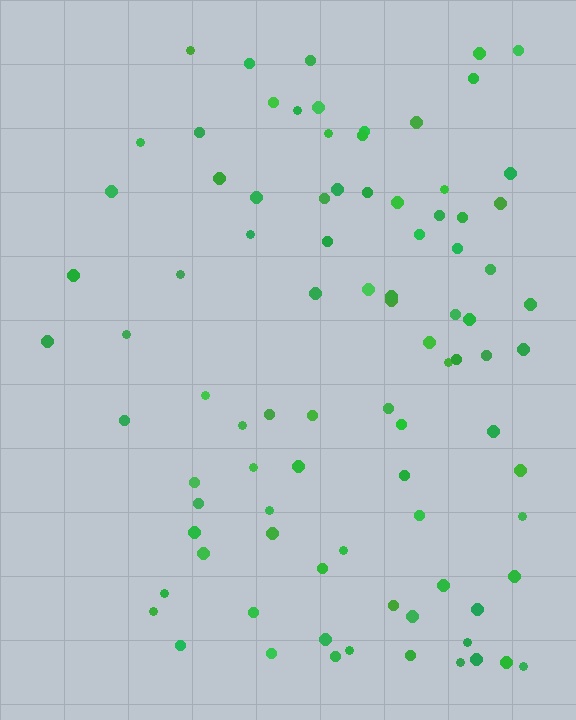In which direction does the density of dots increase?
From left to right, with the right side densest.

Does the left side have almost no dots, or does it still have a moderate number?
Still a moderate number, just noticeably fewer than the right.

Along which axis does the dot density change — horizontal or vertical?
Horizontal.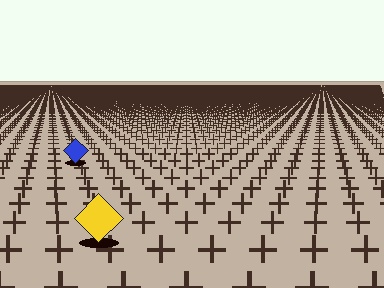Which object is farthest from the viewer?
The blue diamond is farthest from the viewer. It appears smaller and the ground texture around it is denser.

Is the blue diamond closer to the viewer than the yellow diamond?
No. The yellow diamond is closer — you can tell from the texture gradient: the ground texture is coarser near it.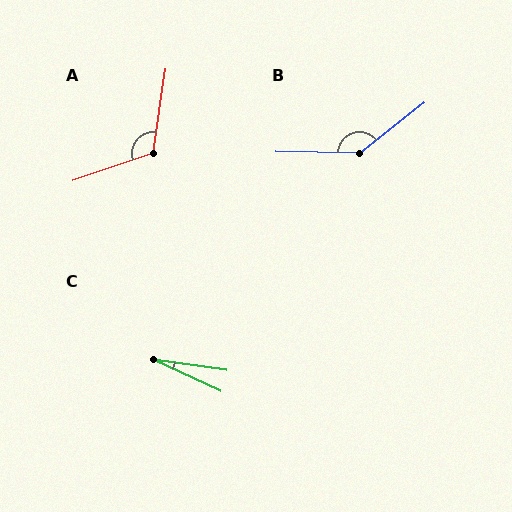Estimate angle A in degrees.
Approximately 117 degrees.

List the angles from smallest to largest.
C (17°), A (117°), B (141°).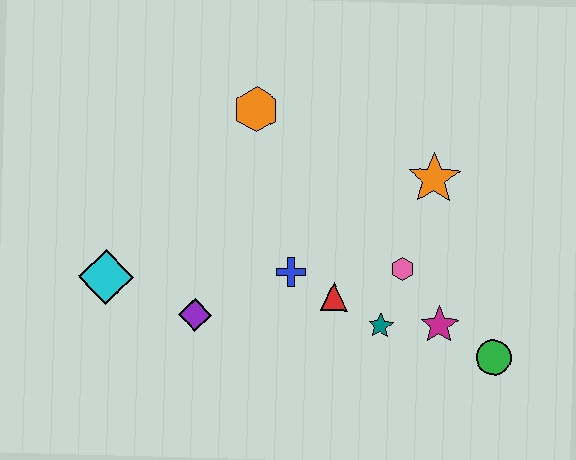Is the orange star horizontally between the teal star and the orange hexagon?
No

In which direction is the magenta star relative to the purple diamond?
The magenta star is to the right of the purple diamond.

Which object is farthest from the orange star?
The cyan diamond is farthest from the orange star.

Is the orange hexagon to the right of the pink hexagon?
No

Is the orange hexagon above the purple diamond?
Yes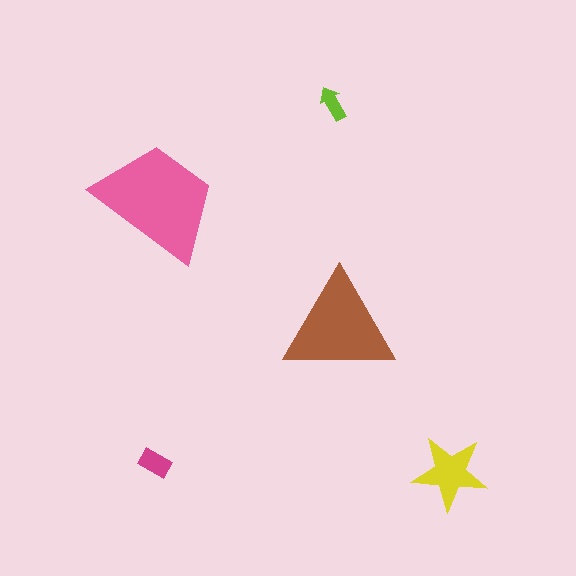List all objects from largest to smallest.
The pink trapezoid, the brown triangle, the yellow star, the magenta rectangle, the lime arrow.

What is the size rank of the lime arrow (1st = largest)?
5th.